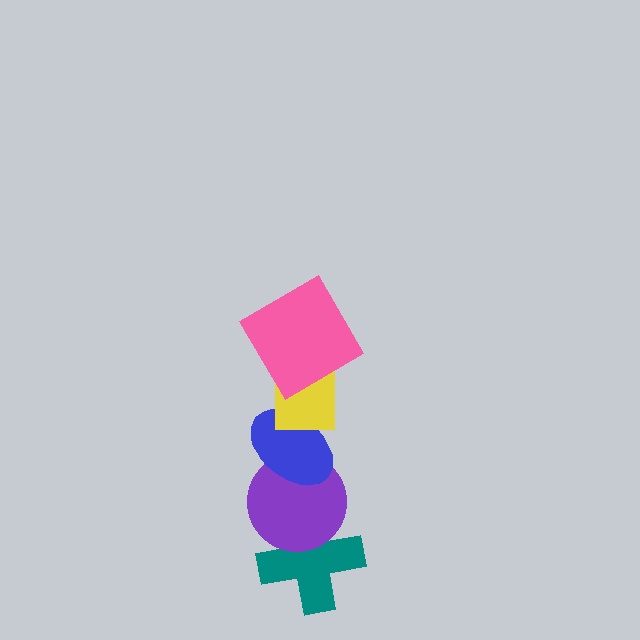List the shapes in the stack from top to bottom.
From top to bottom: the pink diamond, the yellow square, the blue ellipse, the purple circle, the teal cross.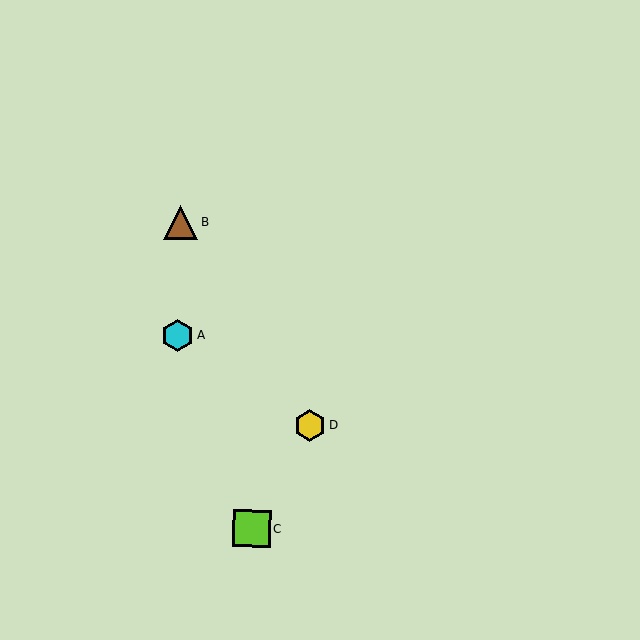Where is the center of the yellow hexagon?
The center of the yellow hexagon is at (310, 425).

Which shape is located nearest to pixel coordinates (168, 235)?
The brown triangle (labeled B) at (181, 222) is nearest to that location.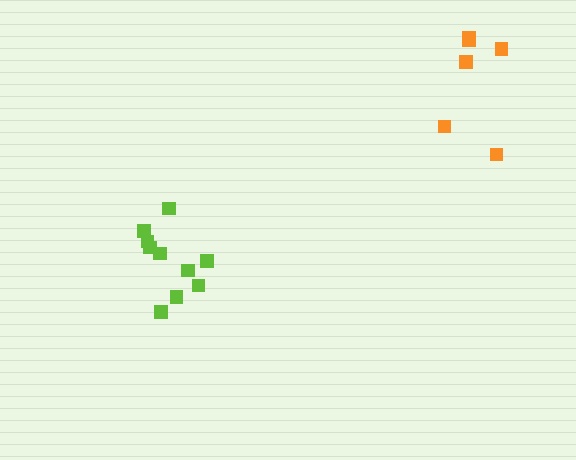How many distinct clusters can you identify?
There are 2 distinct clusters.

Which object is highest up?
The orange cluster is topmost.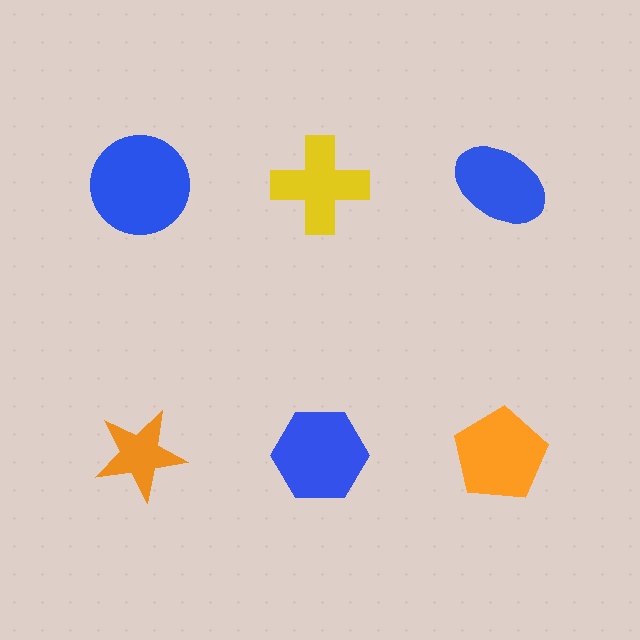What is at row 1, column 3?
A blue ellipse.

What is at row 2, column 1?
An orange star.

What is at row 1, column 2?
A yellow cross.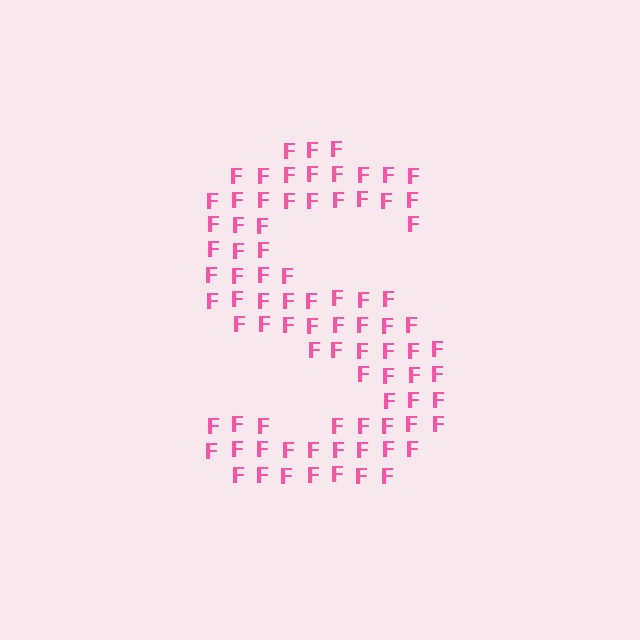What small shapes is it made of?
It is made of small letter F's.